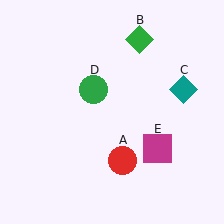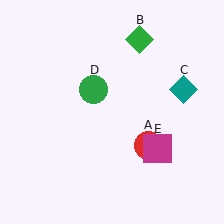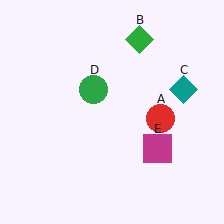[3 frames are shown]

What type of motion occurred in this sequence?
The red circle (object A) rotated counterclockwise around the center of the scene.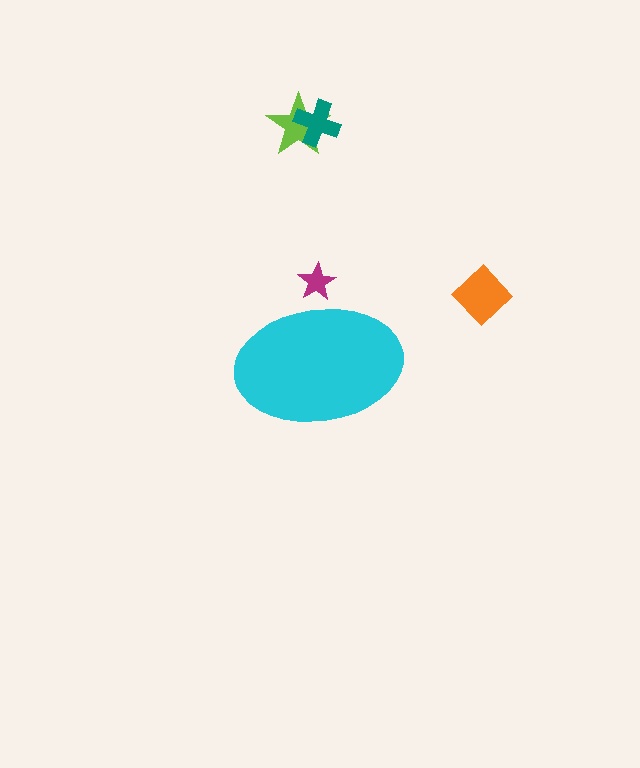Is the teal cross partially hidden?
No, the teal cross is fully visible.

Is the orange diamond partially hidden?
No, the orange diamond is fully visible.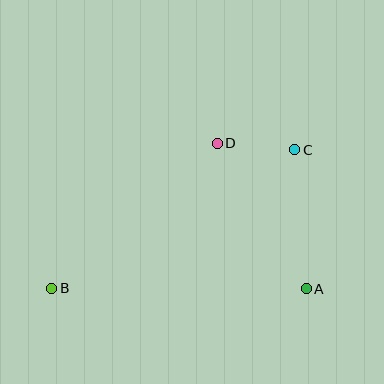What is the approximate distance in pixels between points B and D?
The distance between B and D is approximately 220 pixels.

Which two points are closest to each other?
Points C and D are closest to each other.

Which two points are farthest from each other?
Points B and C are farthest from each other.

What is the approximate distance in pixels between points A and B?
The distance between A and B is approximately 255 pixels.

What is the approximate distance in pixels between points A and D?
The distance between A and D is approximately 171 pixels.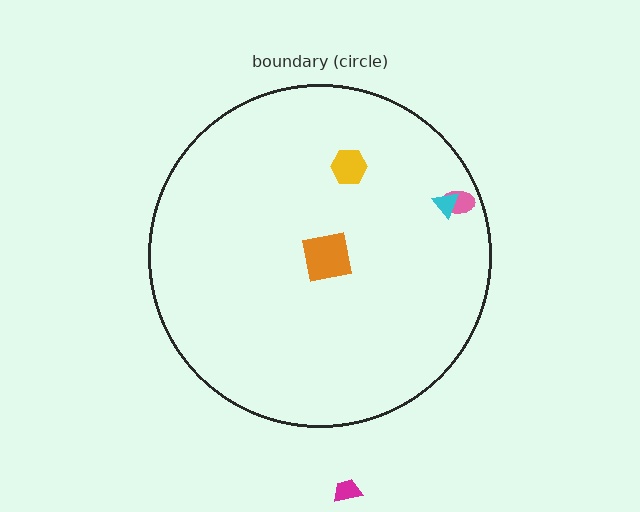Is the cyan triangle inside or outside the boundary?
Inside.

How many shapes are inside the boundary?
4 inside, 1 outside.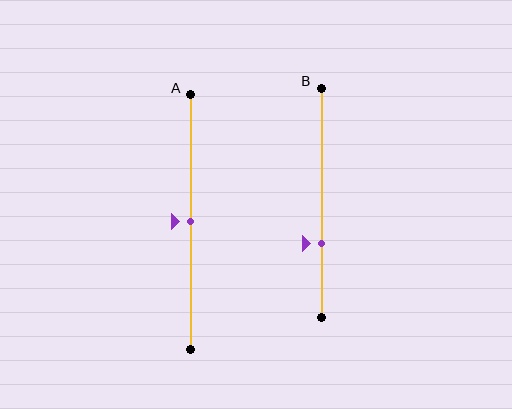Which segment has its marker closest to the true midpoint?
Segment A has its marker closest to the true midpoint.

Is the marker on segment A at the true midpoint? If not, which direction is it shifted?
Yes, the marker on segment A is at the true midpoint.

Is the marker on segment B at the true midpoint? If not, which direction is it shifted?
No, the marker on segment B is shifted downward by about 18% of the segment length.